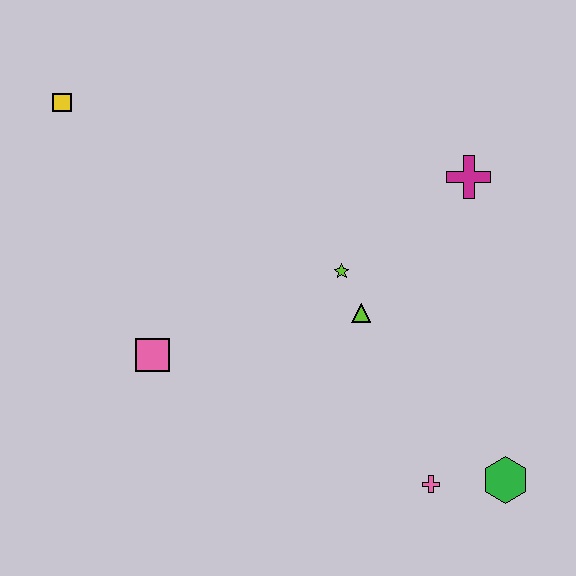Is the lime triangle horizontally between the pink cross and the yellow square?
Yes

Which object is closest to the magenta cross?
The lime star is closest to the magenta cross.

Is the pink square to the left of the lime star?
Yes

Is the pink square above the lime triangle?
No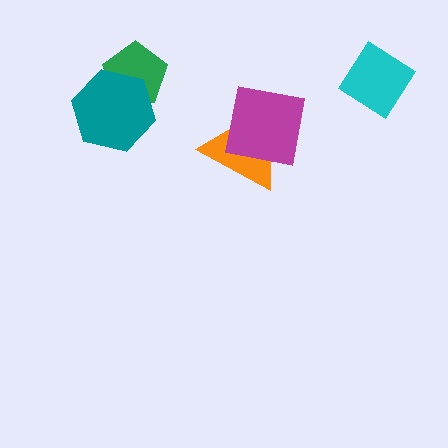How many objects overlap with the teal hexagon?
1 object overlaps with the teal hexagon.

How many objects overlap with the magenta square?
1 object overlaps with the magenta square.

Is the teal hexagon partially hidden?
No, no other shape covers it.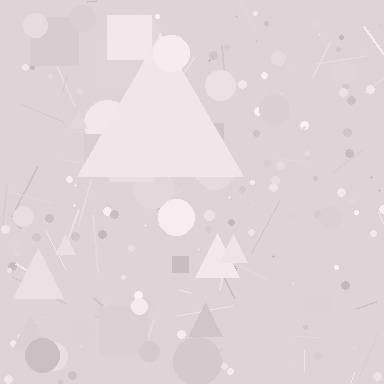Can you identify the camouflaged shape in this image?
The camouflaged shape is a triangle.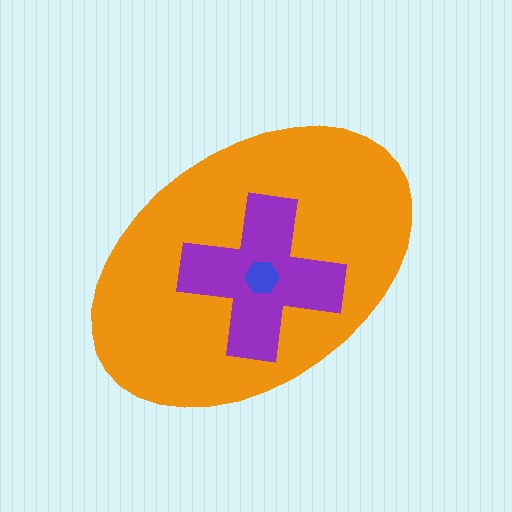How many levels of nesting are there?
3.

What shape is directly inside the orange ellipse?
The purple cross.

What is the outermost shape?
The orange ellipse.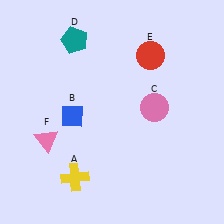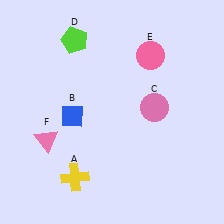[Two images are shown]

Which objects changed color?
D changed from teal to lime. E changed from red to pink.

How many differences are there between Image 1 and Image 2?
There are 2 differences between the two images.